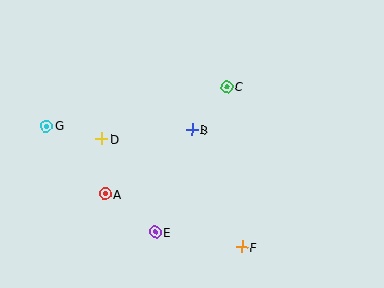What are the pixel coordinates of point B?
Point B is at (192, 130).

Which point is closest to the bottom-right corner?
Point F is closest to the bottom-right corner.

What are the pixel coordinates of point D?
Point D is at (102, 139).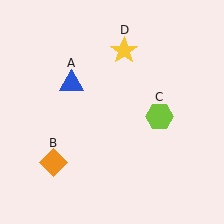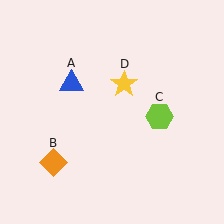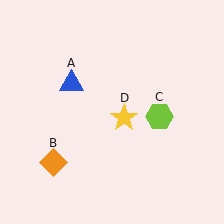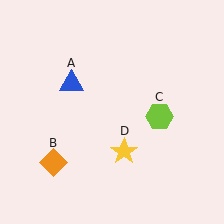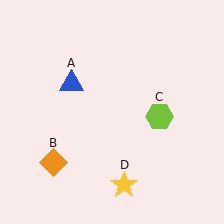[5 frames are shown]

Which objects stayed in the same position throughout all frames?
Blue triangle (object A) and orange diamond (object B) and lime hexagon (object C) remained stationary.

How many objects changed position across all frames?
1 object changed position: yellow star (object D).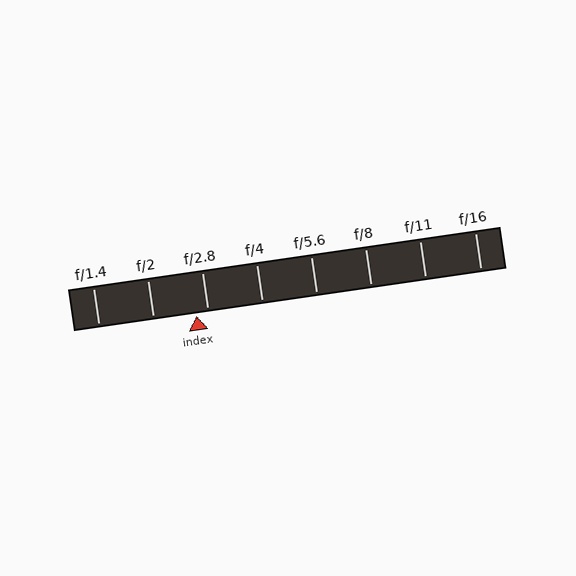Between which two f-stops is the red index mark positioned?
The index mark is between f/2 and f/2.8.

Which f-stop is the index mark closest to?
The index mark is closest to f/2.8.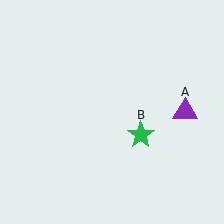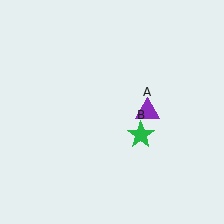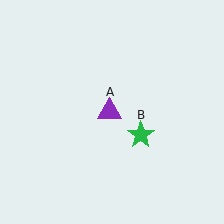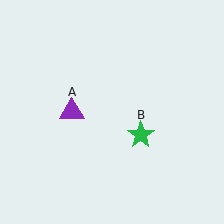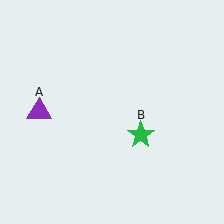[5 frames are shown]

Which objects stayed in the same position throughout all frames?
Green star (object B) remained stationary.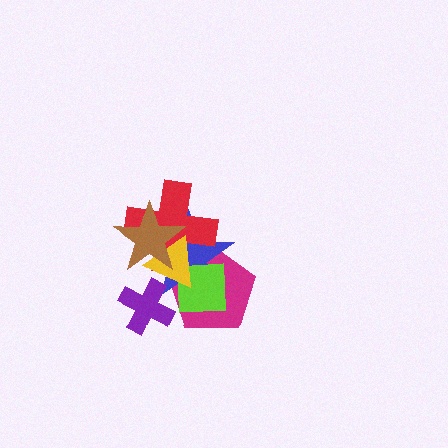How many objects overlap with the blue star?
6 objects overlap with the blue star.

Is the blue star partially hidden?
Yes, it is partially covered by another shape.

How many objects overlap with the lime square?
4 objects overlap with the lime square.